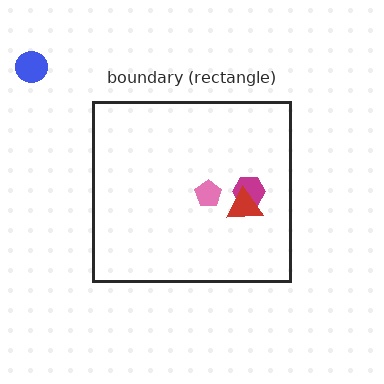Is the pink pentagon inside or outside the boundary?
Inside.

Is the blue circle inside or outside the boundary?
Outside.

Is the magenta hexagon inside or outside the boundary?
Inside.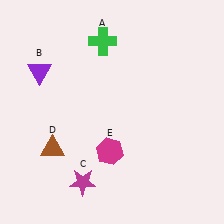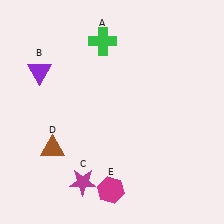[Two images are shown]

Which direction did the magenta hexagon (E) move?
The magenta hexagon (E) moved down.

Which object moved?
The magenta hexagon (E) moved down.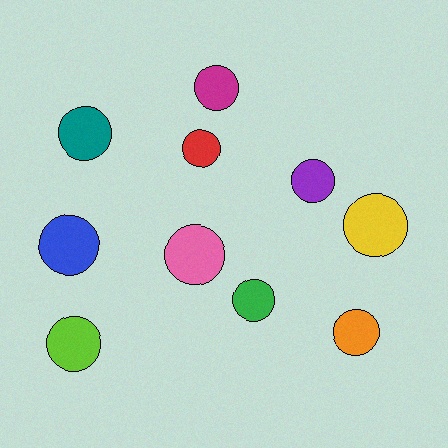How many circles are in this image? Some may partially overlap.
There are 10 circles.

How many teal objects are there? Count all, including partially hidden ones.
There is 1 teal object.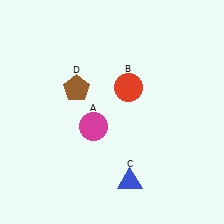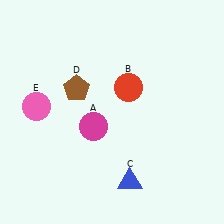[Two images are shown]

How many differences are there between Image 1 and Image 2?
There is 1 difference between the two images.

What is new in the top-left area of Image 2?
A pink circle (E) was added in the top-left area of Image 2.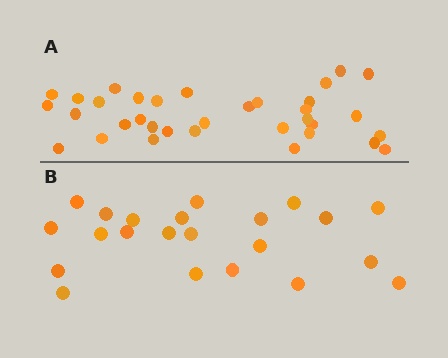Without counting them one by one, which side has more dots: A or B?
Region A (the top region) has more dots.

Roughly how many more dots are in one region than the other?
Region A has roughly 12 or so more dots than region B.